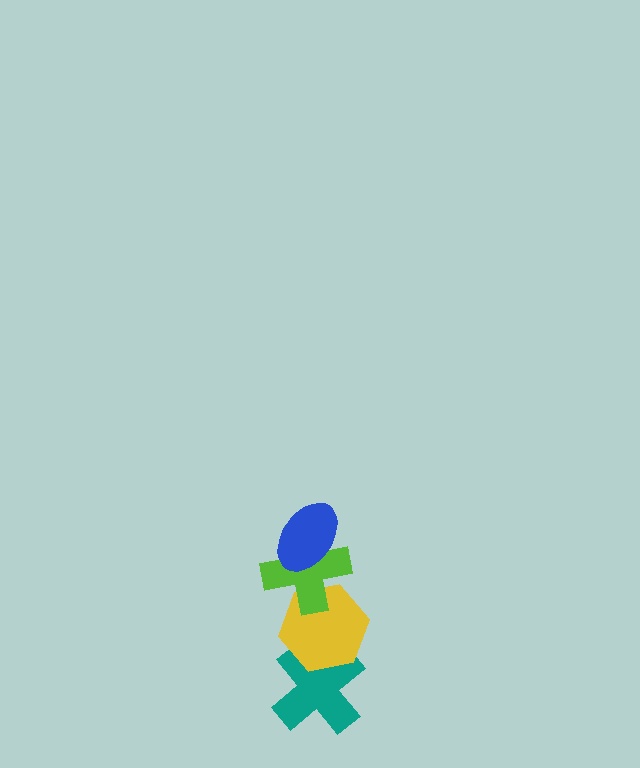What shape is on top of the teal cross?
The yellow hexagon is on top of the teal cross.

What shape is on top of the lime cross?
The blue ellipse is on top of the lime cross.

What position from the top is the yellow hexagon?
The yellow hexagon is 3rd from the top.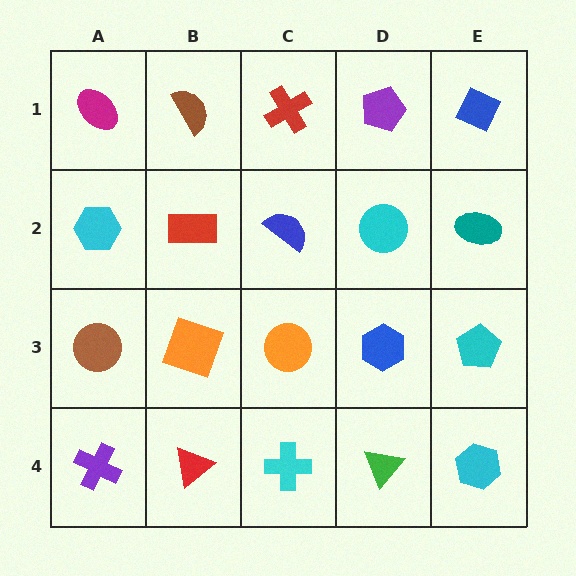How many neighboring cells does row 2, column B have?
4.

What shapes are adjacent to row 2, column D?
A purple pentagon (row 1, column D), a blue hexagon (row 3, column D), a blue semicircle (row 2, column C), a teal ellipse (row 2, column E).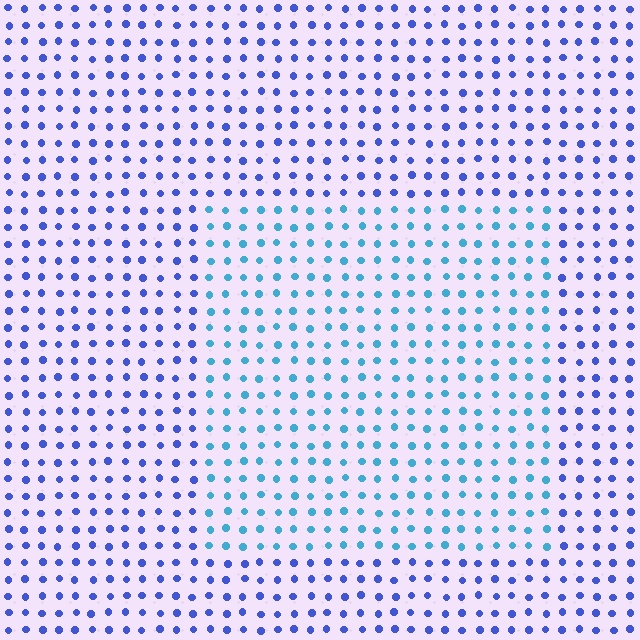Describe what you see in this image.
The image is filled with small blue elements in a uniform arrangement. A rectangle-shaped region is visible where the elements are tinted to a slightly different hue, forming a subtle color boundary.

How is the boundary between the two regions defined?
The boundary is defined purely by a slight shift in hue (about 36 degrees). Spacing, size, and orientation are identical on both sides.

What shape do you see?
I see a rectangle.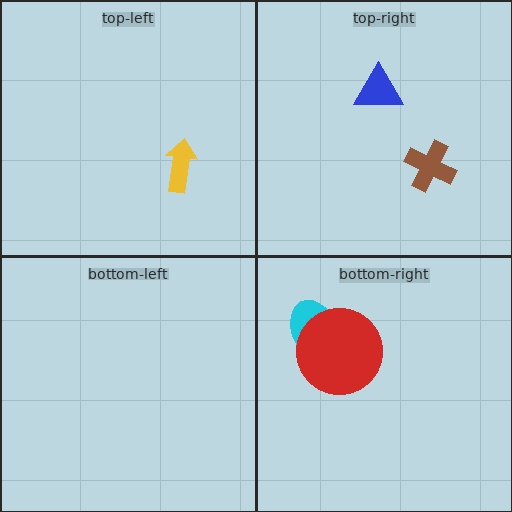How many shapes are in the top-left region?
1.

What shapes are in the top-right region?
The brown cross, the blue triangle.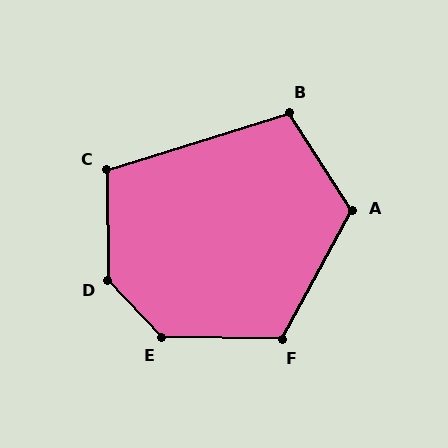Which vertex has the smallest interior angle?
B, at approximately 105 degrees.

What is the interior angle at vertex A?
Approximately 119 degrees (obtuse).